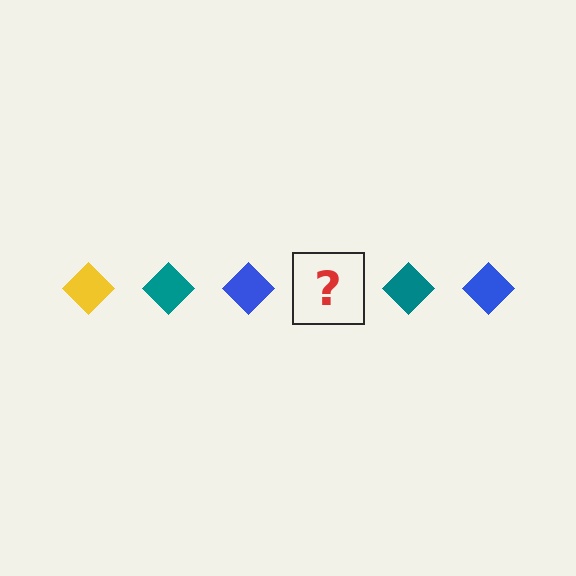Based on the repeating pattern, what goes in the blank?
The blank should be a yellow diamond.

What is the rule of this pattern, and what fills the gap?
The rule is that the pattern cycles through yellow, teal, blue diamonds. The gap should be filled with a yellow diamond.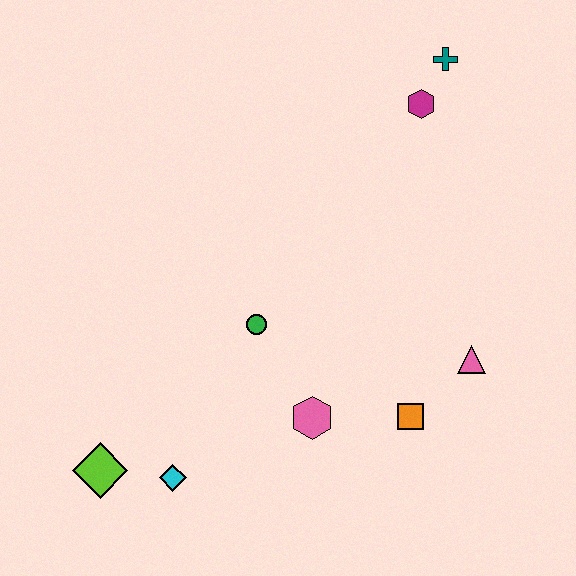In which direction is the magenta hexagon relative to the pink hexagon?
The magenta hexagon is above the pink hexagon.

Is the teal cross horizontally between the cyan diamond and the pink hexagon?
No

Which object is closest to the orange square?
The pink triangle is closest to the orange square.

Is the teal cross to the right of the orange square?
Yes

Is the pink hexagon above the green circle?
No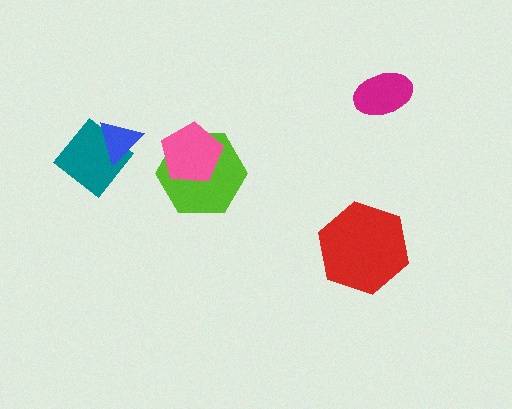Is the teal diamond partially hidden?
Yes, it is partially covered by another shape.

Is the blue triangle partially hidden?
No, no other shape covers it.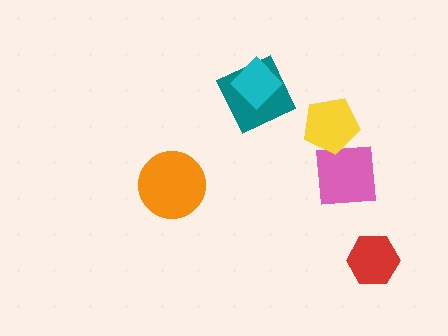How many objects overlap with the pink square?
0 objects overlap with the pink square.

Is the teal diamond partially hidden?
Yes, it is partially covered by another shape.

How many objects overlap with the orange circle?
0 objects overlap with the orange circle.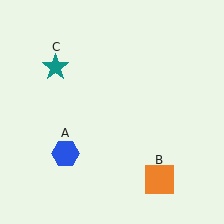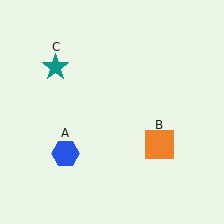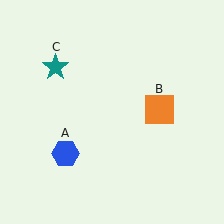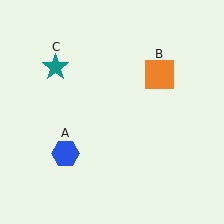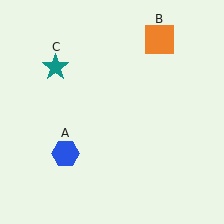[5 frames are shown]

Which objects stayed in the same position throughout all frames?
Blue hexagon (object A) and teal star (object C) remained stationary.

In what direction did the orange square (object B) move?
The orange square (object B) moved up.